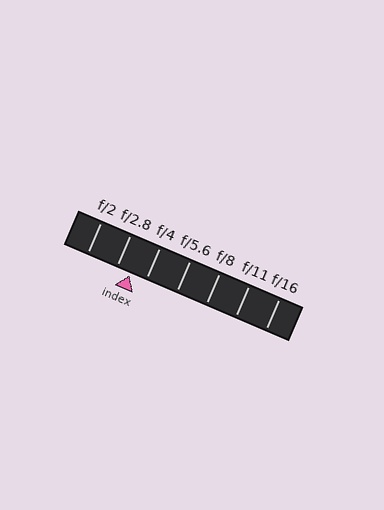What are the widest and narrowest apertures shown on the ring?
The widest aperture shown is f/2 and the narrowest is f/16.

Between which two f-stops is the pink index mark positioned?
The index mark is between f/2.8 and f/4.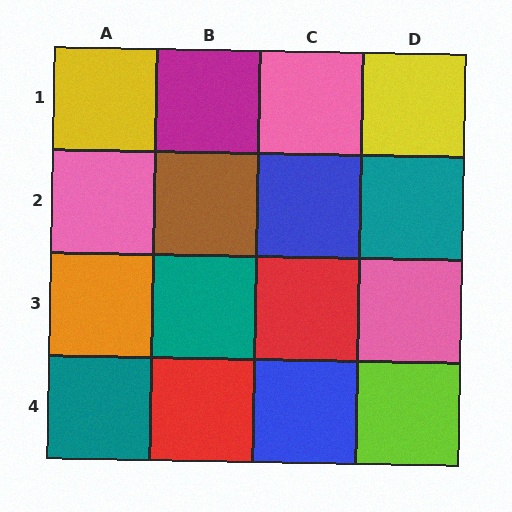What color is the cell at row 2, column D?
Teal.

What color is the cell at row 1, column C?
Pink.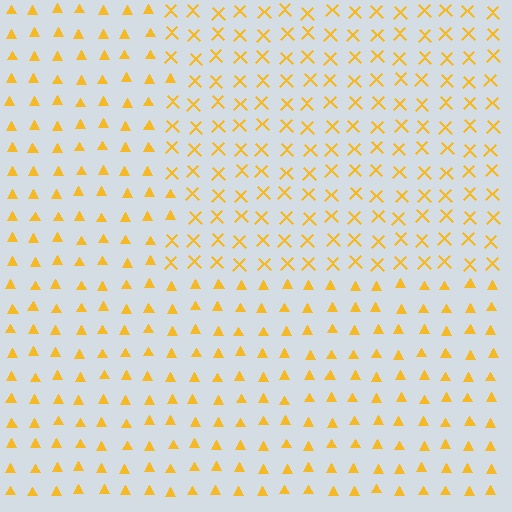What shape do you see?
I see a rectangle.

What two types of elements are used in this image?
The image uses X marks inside the rectangle region and triangles outside it.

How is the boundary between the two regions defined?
The boundary is defined by a change in element shape: X marks inside vs. triangles outside. All elements share the same color and spacing.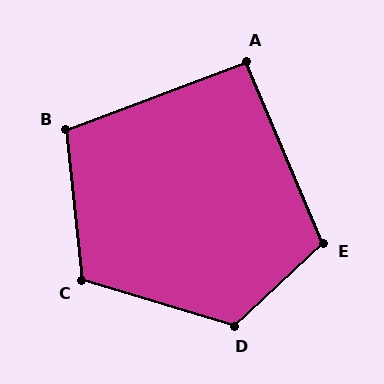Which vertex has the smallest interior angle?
A, at approximately 92 degrees.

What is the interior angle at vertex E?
Approximately 110 degrees (obtuse).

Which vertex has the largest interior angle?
D, at approximately 120 degrees.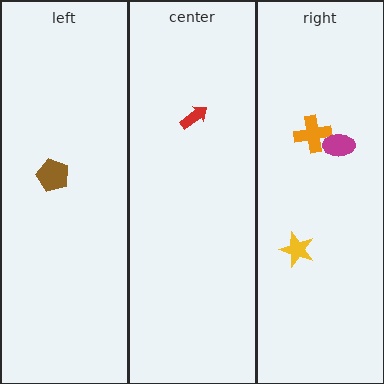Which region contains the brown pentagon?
The left region.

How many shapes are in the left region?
1.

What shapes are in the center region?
The red arrow.